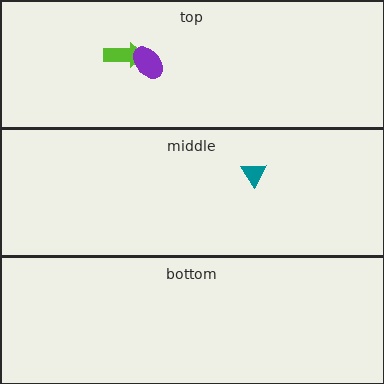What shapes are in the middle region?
The teal triangle.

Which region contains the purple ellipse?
The top region.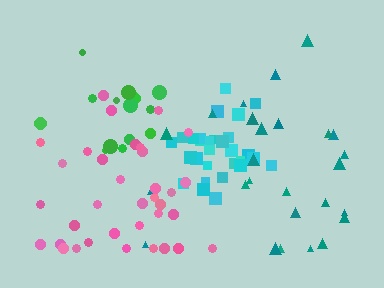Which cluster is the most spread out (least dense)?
Teal.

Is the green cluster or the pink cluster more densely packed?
Green.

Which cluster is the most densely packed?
Cyan.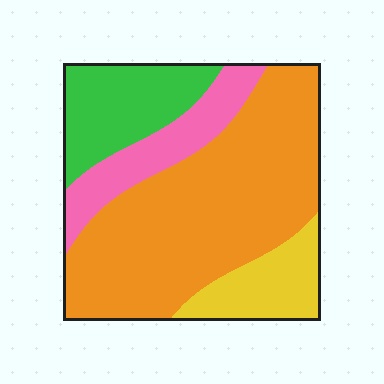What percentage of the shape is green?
Green covers roughly 20% of the shape.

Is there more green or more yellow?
Green.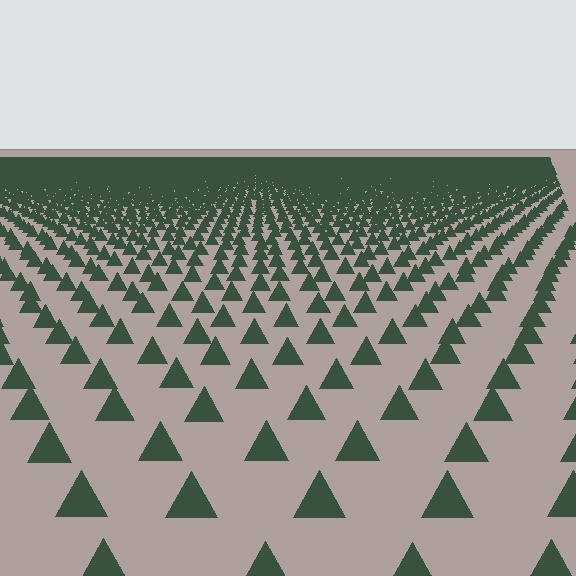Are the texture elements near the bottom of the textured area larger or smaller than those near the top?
Larger. Near the bottom, elements are closer to the viewer and appear at a bigger on-screen size.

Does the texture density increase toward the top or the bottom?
Density increases toward the top.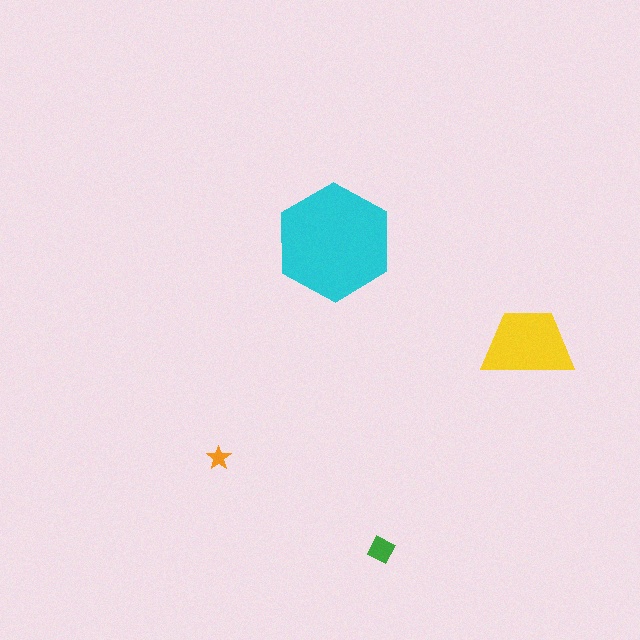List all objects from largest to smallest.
The cyan hexagon, the yellow trapezoid, the green diamond, the orange star.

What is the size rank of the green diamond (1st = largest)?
3rd.